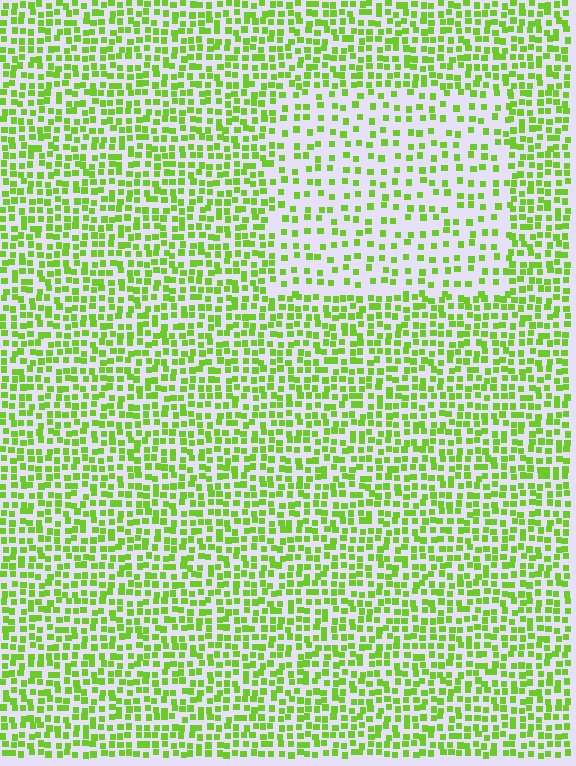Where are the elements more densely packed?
The elements are more densely packed outside the rectangle boundary.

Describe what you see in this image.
The image contains small lime elements arranged at two different densities. A rectangle-shaped region is visible where the elements are less densely packed than the surrounding area.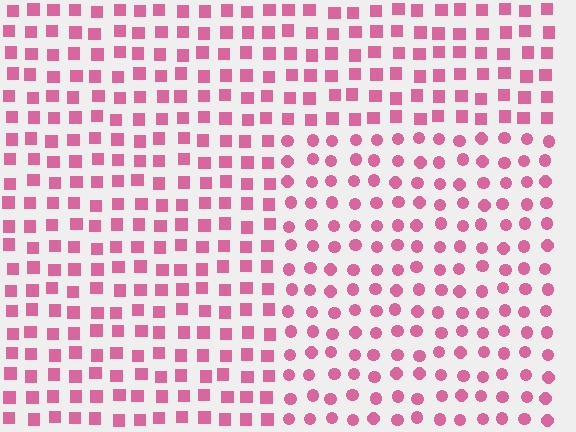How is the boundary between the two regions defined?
The boundary is defined by a change in element shape: circles inside vs. squares outside. All elements share the same color and spacing.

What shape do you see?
I see a rectangle.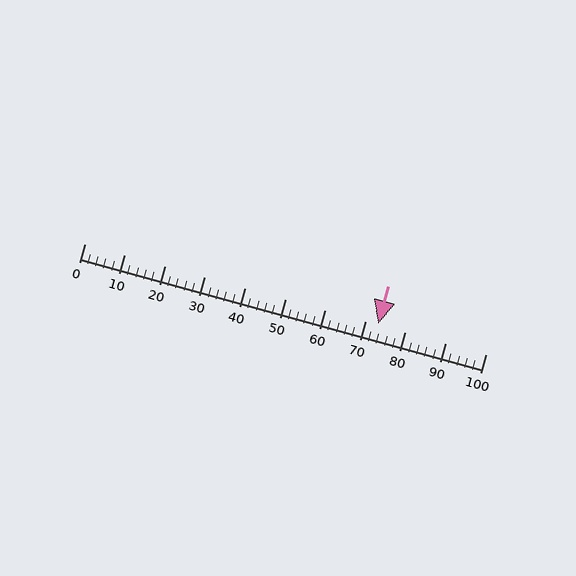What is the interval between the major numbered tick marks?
The major tick marks are spaced 10 units apart.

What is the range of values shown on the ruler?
The ruler shows values from 0 to 100.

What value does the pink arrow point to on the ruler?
The pink arrow points to approximately 73.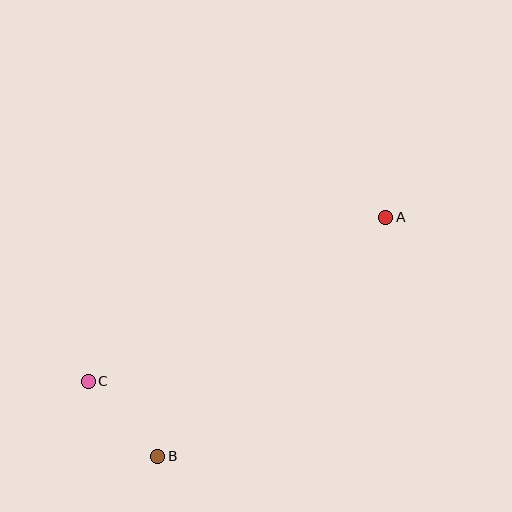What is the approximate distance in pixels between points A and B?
The distance between A and B is approximately 330 pixels.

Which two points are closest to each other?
Points B and C are closest to each other.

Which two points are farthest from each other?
Points A and C are farthest from each other.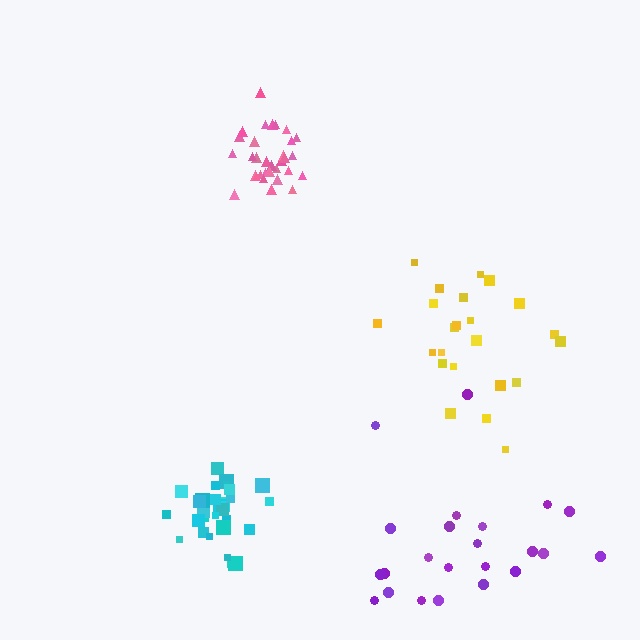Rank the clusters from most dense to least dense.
pink, cyan, yellow, purple.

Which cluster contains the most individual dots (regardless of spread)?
Pink (32).